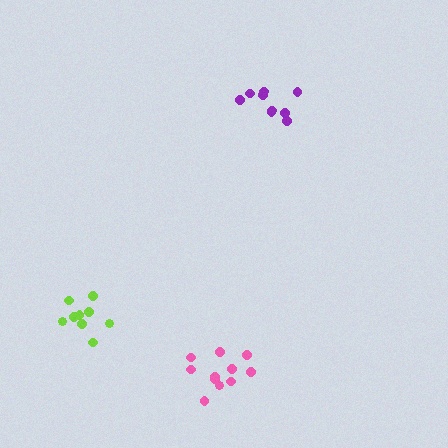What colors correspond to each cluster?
The clusters are colored: lime, pink, purple.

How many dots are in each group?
Group 1: 9 dots, Group 2: 11 dots, Group 3: 9 dots (29 total).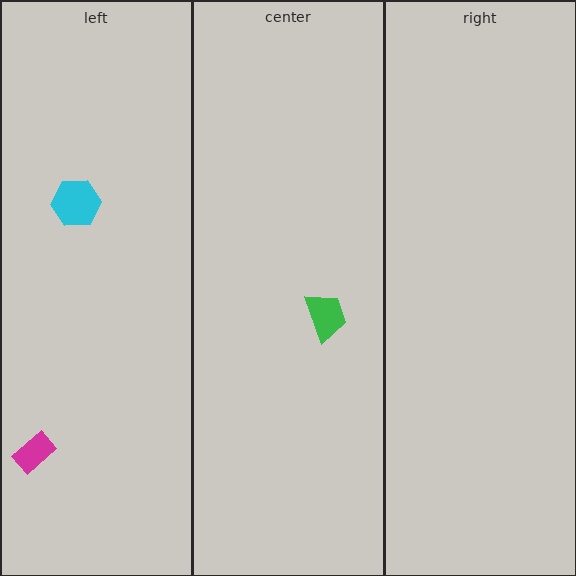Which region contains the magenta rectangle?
The left region.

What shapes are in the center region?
The green trapezoid.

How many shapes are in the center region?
1.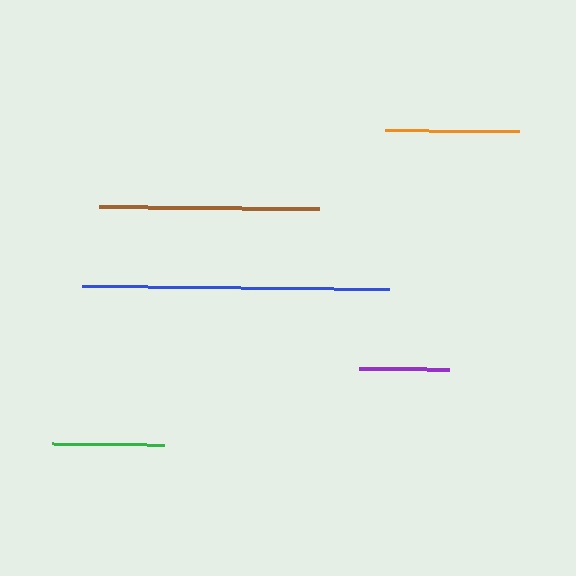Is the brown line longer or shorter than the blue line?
The blue line is longer than the brown line.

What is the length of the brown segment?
The brown segment is approximately 220 pixels long.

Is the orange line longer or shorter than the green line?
The orange line is longer than the green line.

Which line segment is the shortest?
The purple line is the shortest at approximately 90 pixels.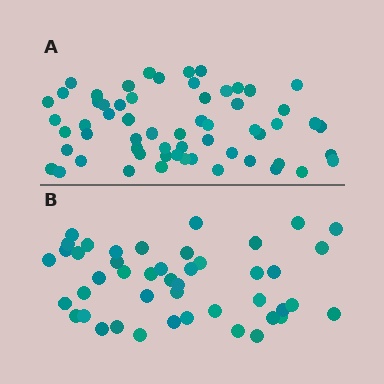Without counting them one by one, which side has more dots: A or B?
Region A (the top region) has more dots.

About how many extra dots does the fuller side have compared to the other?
Region A has approximately 15 more dots than region B.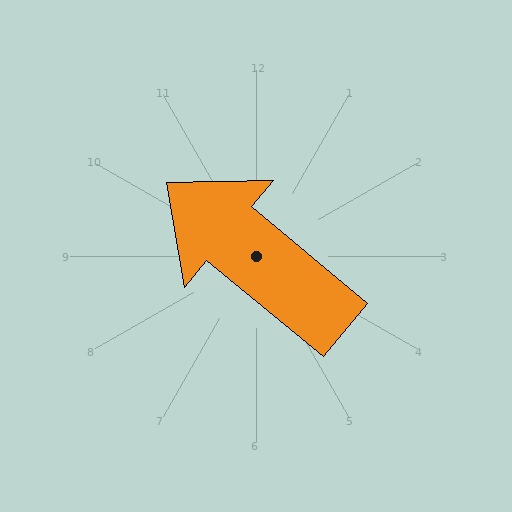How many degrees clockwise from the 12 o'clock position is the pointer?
Approximately 310 degrees.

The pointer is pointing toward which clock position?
Roughly 10 o'clock.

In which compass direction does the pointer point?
Northwest.